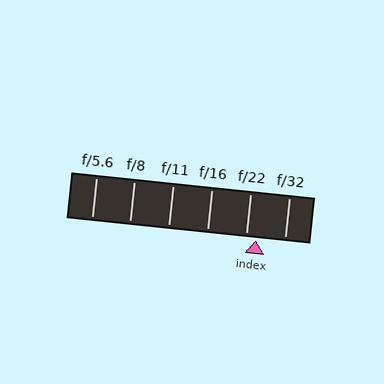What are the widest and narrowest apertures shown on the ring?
The widest aperture shown is f/5.6 and the narrowest is f/32.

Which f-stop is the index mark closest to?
The index mark is closest to f/22.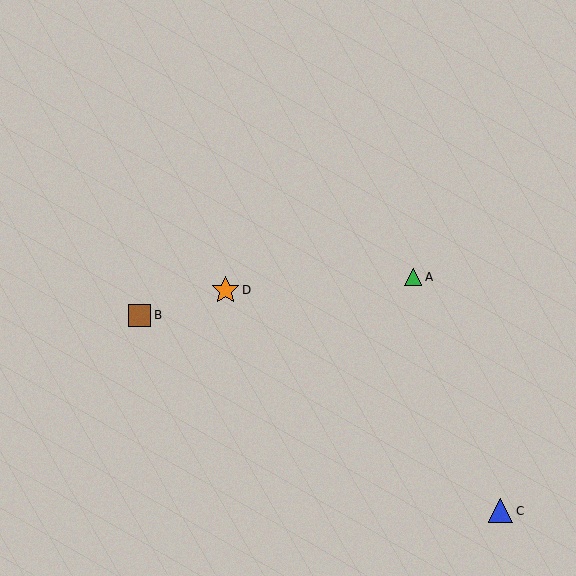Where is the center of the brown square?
The center of the brown square is at (140, 315).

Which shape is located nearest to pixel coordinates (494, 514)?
The blue triangle (labeled C) at (501, 511) is nearest to that location.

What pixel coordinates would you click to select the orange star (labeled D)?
Click at (225, 290) to select the orange star D.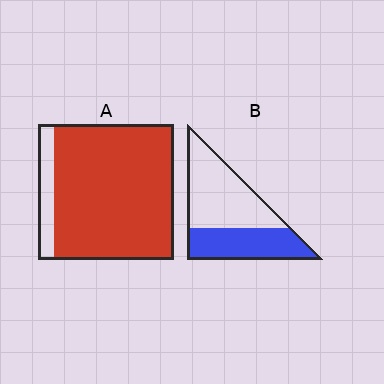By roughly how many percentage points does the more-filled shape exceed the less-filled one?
By roughly 45 percentage points (A over B).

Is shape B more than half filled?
No.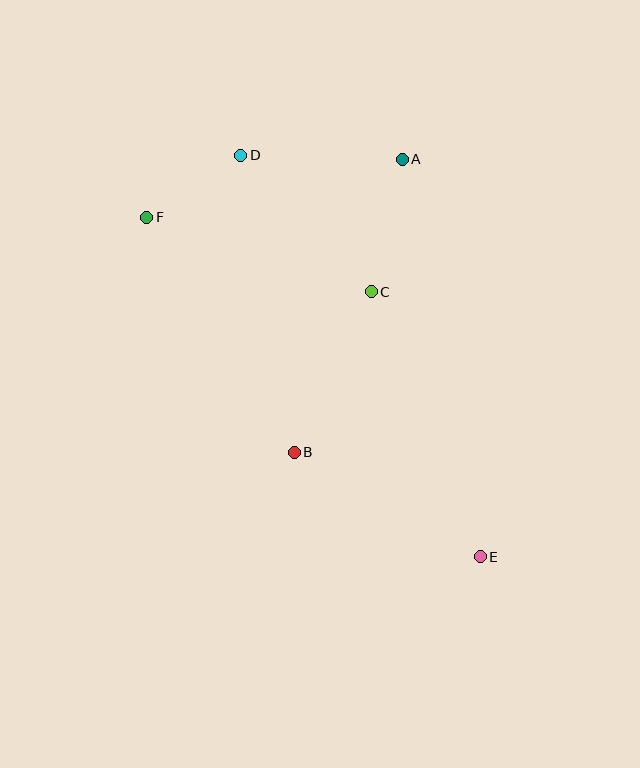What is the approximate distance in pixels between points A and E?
The distance between A and E is approximately 405 pixels.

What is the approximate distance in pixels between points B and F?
The distance between B and F is approximately 277 pixels.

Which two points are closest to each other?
Points D and F are closest to each other.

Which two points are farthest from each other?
Points E and F are farthest from each other.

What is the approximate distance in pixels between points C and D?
The distance between C and D is approximately 189 pixels.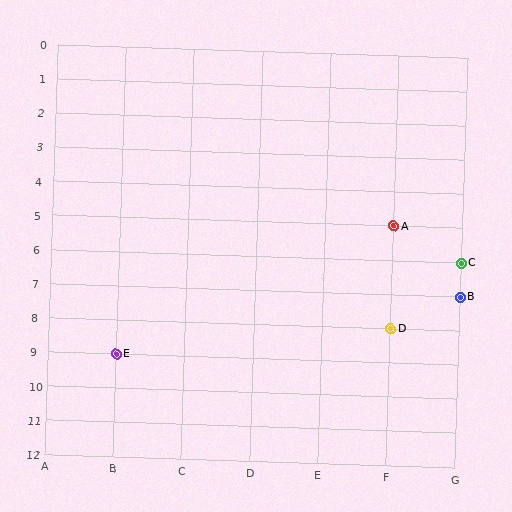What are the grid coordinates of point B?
Point B is at grid coordinates (G, 7).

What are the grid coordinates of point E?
Point E is at grid coordinates (B, 9).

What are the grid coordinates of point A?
Point A is at grid coordinates (F, 5).